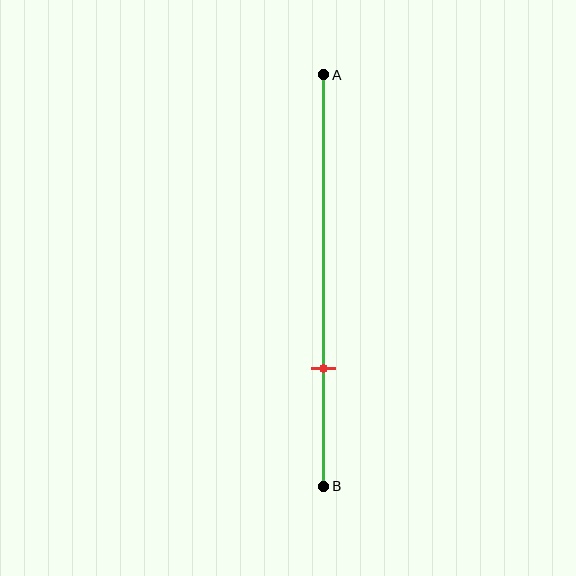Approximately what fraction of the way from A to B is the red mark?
The red mark is approximately 70% of the way from A to B.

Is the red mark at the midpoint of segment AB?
No, the mark is at about 70% from A, not at the 50% midpoint.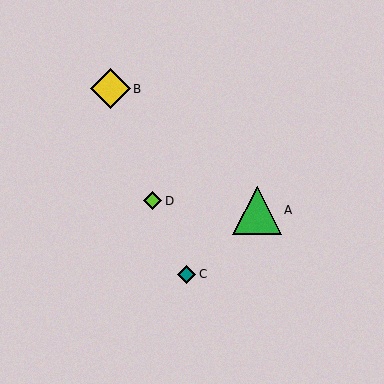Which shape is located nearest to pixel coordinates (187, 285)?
The teal diamond (labeled C) at (186, 274) is nearest to that location.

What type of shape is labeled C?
Shape C is a teal diamond.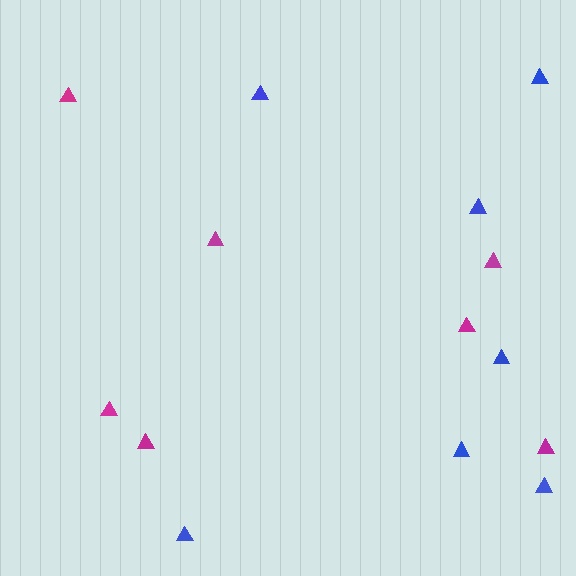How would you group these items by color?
There are 2 groups: one group of blue triangles (7) and one group of magenta triangles (7).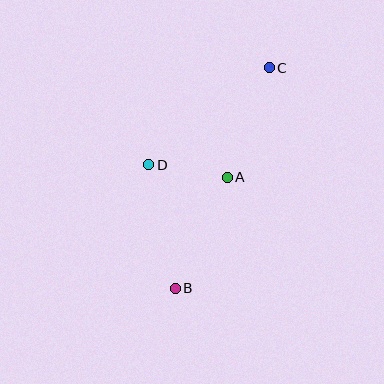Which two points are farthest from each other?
Points B and C are farthest from each other.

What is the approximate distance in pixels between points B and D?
The distance between B and D is approximately 126 pixels.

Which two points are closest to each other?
Points A and D are closest to each other.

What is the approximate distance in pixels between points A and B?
The distance between A and B is approximately 123 pixels.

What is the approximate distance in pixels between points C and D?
The distance between C and D is approximately 155 pixels.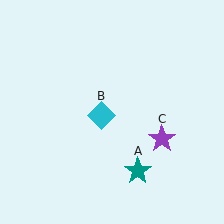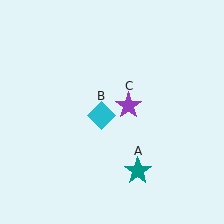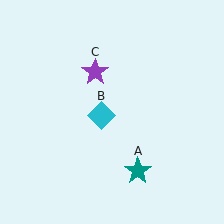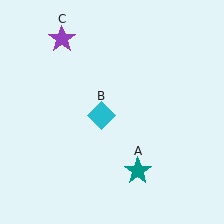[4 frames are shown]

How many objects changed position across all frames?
1 object changed position: purple star (object C).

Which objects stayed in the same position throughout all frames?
Teal star (object A) and cyan diamond (object B) remained stationary.